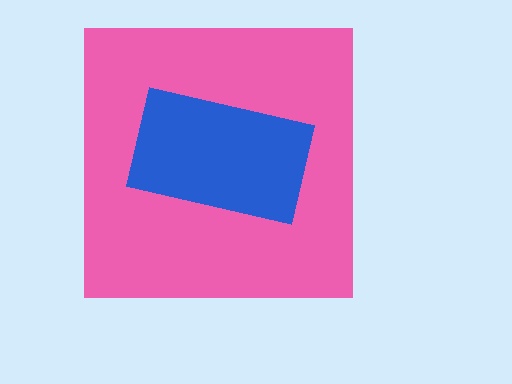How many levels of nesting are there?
2.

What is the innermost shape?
The blue rectangle.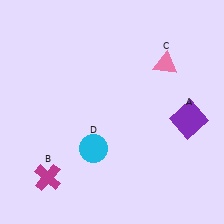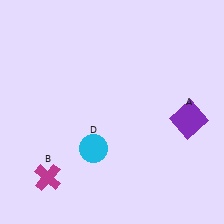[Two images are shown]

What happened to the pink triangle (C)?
The pink triangle (C) was removed in Image 2. It was in the top-right area of Image 1.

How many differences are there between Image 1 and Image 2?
There is 1 difference between the two images.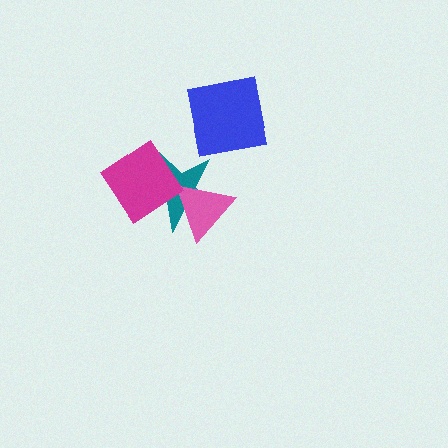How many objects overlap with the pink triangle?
2 objects overlap with the pink triangle.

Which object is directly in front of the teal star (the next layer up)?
The pink triangle is directly in front of the teal star.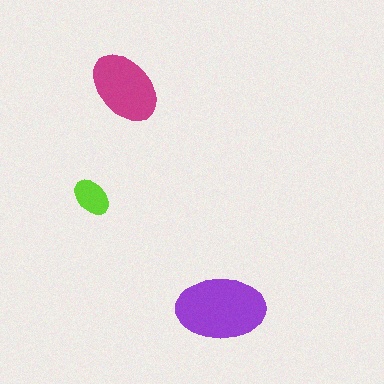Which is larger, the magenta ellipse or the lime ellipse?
The magenta one.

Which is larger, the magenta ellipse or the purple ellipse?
The purple one.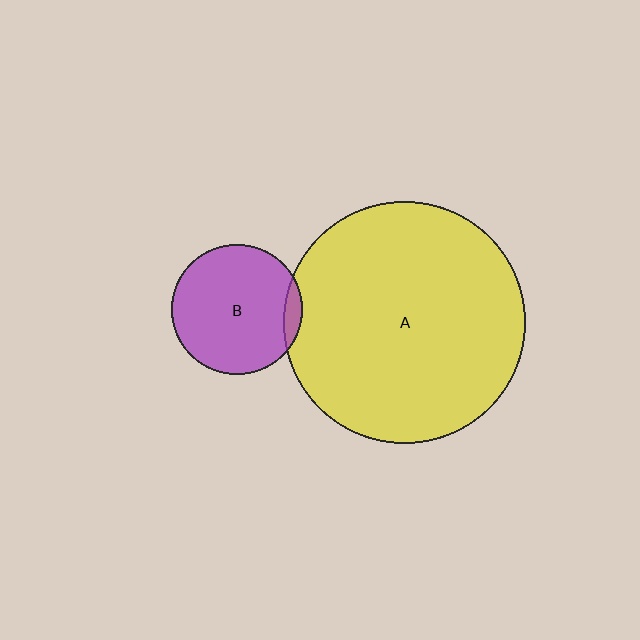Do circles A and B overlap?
Yes.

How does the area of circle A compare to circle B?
Approximately 3.4 times.